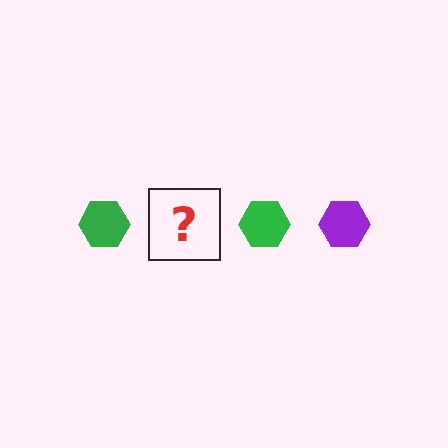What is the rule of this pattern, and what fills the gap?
The rule is that the pattern cycles through green, purple hexagons. The gap should be filled with a purple hexagon.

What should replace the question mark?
The question mark should be replaced with a purple hexagon.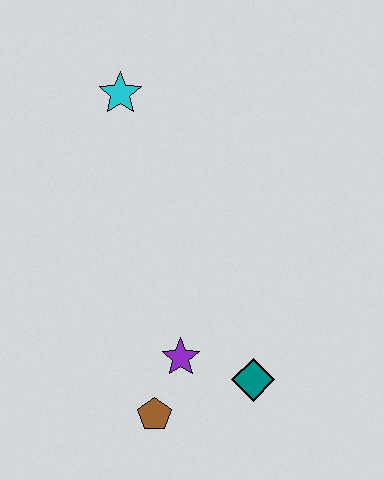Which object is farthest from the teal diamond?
The cyan star is farthest from the teal diamond.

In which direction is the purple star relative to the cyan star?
The purple star is below the cyan star.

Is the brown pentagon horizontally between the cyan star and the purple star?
Yes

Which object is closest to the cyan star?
The purple star is closest to the cyan star.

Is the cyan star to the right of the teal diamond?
No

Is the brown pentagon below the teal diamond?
Yes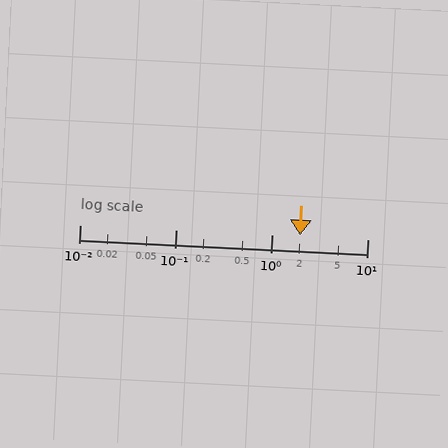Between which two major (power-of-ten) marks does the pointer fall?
The pointer is between 1 and 10.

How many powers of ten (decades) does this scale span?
The scale spans 3 decades, from 0.01 to 10.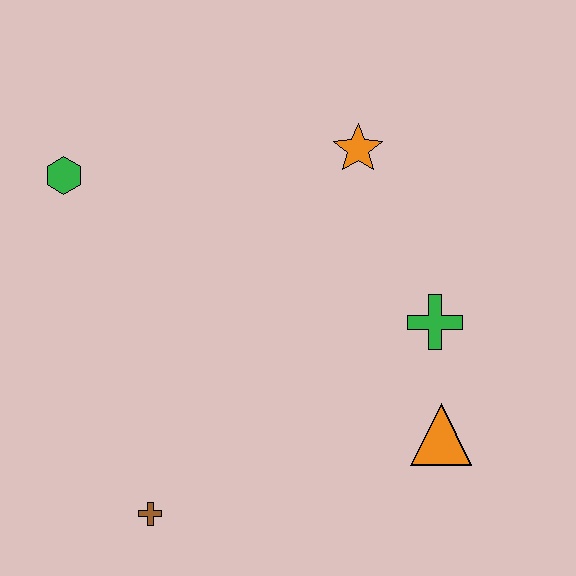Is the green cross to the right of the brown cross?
Yes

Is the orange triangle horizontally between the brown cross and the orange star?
No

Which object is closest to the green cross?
The orange triangle is closest to the green cross.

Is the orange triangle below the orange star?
Yes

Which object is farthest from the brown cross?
The orange star is farthest from the brown cross.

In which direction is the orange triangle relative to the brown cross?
The orange triangle is to the right of the brown cross.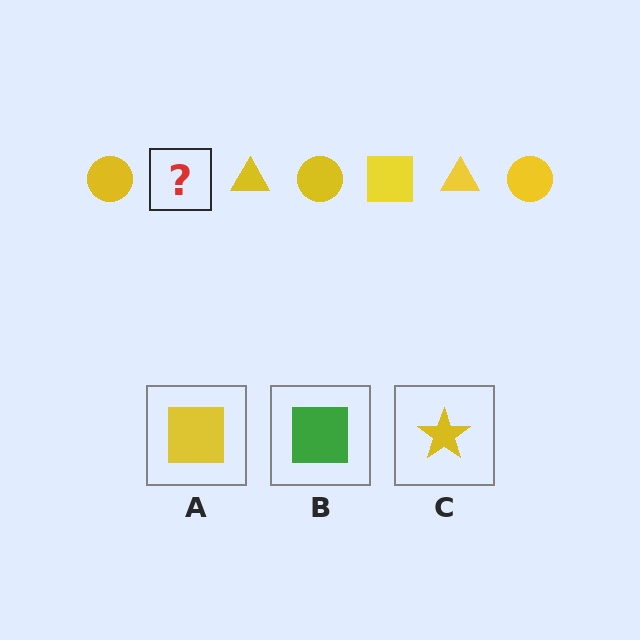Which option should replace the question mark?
Option A.